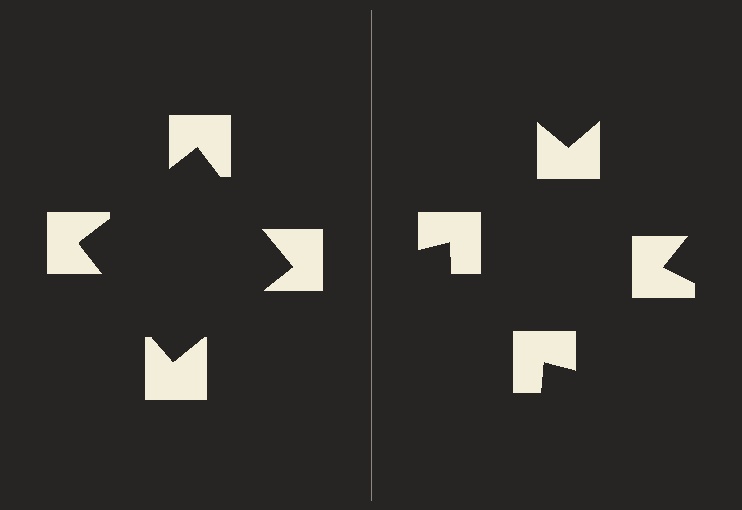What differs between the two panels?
The notched squares are positioned identically on both sides; only the wedge orientations differ. On the left they align to a square; on the right they are misaligned.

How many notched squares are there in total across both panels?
8 — 4 on each side.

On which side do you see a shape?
An illusory square appears on the left side. On the right side the wedge cuts are rotated, so no coherent shape forms.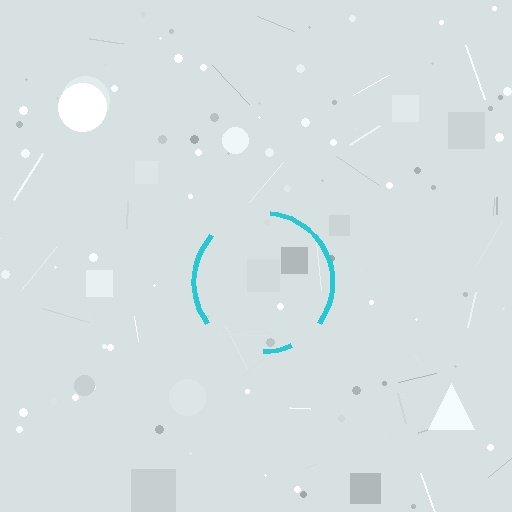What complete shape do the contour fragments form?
The contour fragments form a circle.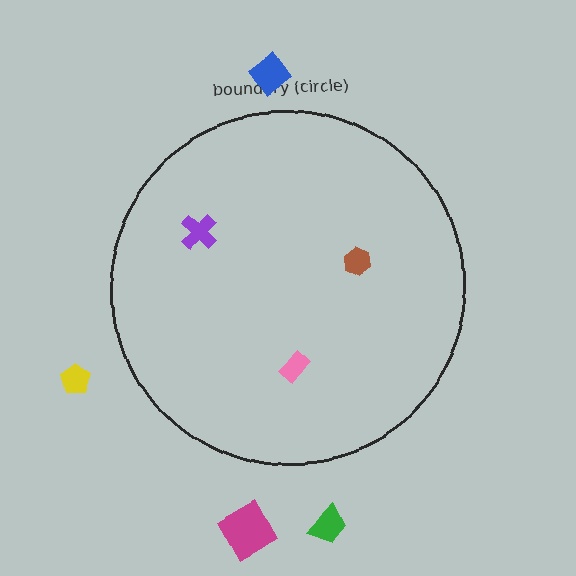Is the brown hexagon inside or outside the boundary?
Inside.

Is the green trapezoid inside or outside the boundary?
Outside.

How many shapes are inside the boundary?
3 inside, 4 outside.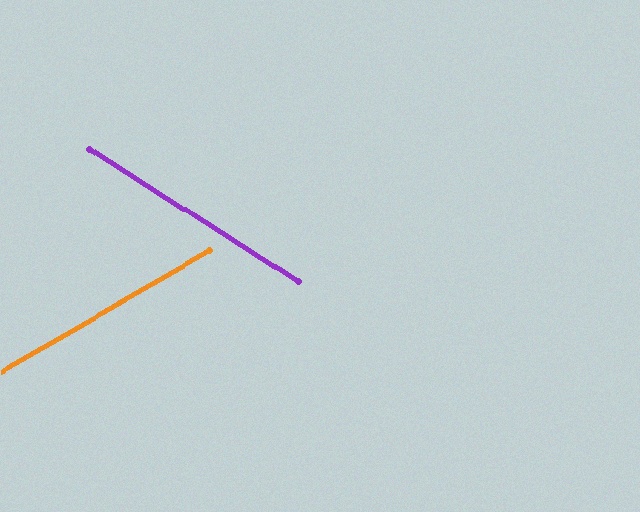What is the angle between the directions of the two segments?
Approximately 62 degrees.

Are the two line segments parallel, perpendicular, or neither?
Neither parallel nor perpendicular — they differ by about 62°.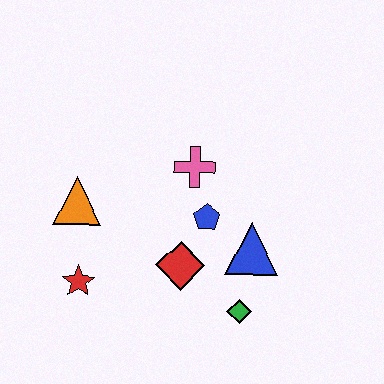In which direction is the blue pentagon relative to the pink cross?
The blue pentagon is below the pink cross.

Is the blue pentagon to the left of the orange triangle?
No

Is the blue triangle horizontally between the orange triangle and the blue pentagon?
No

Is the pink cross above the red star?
Yes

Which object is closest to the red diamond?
The blue pentagon is closest to the red diamond.